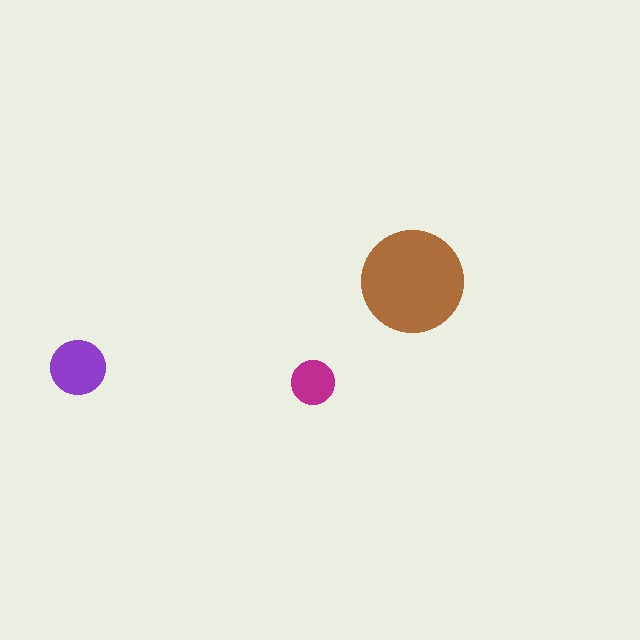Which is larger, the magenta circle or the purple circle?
The purple one.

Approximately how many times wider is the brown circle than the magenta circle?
About 2.5 times wider.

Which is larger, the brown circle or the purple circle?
The brown one.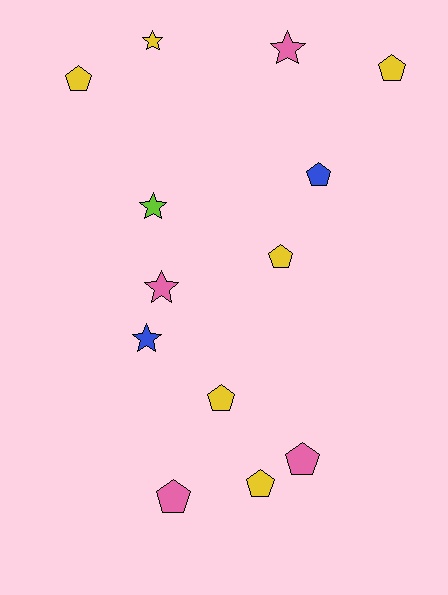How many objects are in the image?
There are 13 objects.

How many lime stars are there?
There is 1 lime star.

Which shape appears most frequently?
Pentagon, with 8 objects.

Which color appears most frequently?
Yellow, with 6 objects.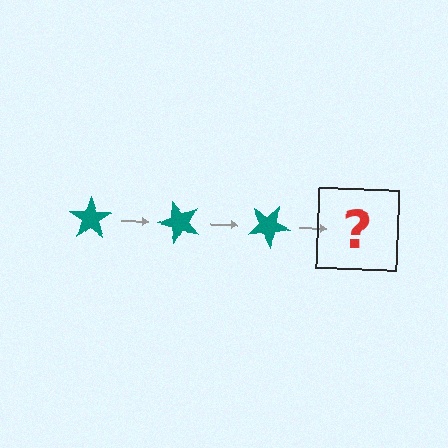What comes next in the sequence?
The next element should be a teal star rotated 150 degrees.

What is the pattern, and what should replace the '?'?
The pattern is that the star rotates 50 degrees each step. The '?' should be a teal star rotated 150 degrees.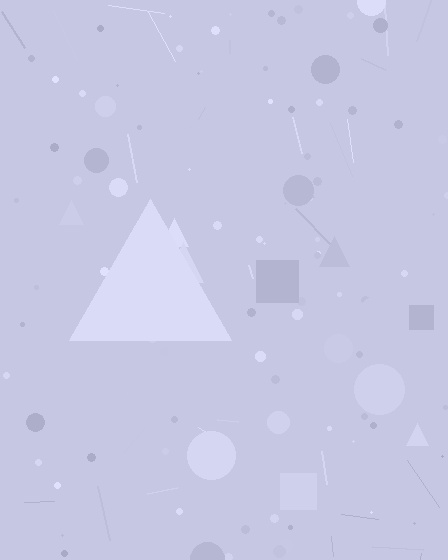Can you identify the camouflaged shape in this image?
The camouflaged shape is a triangle.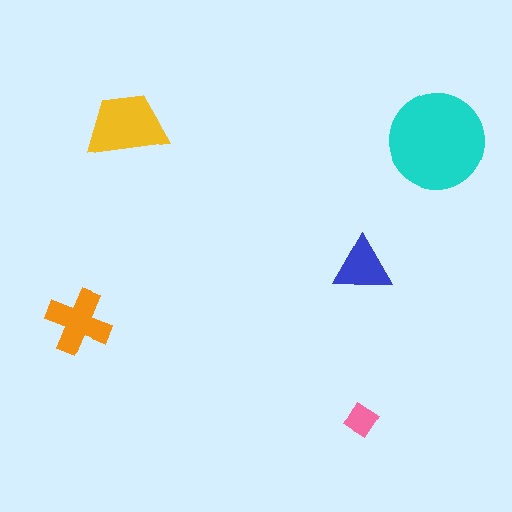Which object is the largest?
The cyan circle.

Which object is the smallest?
The pink diamond.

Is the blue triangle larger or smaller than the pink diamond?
Larger.